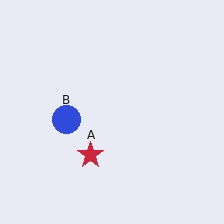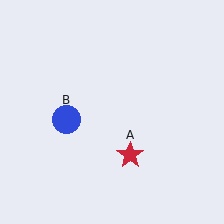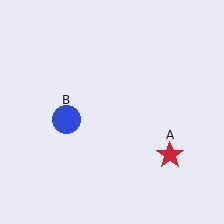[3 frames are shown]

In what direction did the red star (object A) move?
The red star (object A) moved right.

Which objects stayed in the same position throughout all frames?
Blue circle (object B) remained stationary.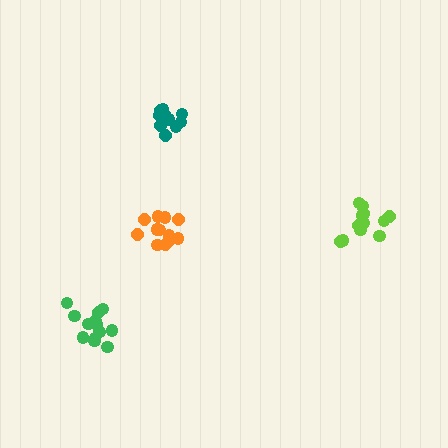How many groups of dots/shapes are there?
There are 4 groups.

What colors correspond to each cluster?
The clusters are colored: orange, lime, green, teal.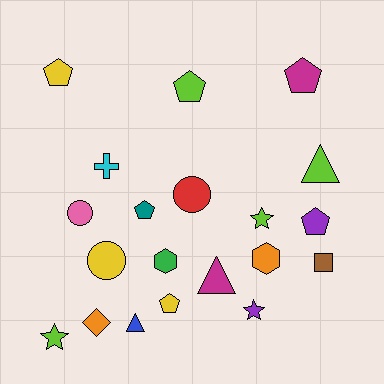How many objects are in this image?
There are 20 objects.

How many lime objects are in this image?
There are 4 lime objects.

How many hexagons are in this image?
There are 2 hexagons.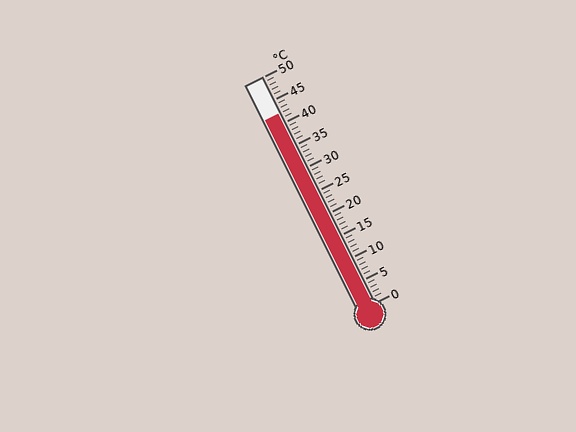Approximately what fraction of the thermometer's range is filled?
The thermometer is filled to approximately 85% of its range.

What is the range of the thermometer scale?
The thermometer scale ranges from 0°C to 50°C.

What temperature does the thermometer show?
The thermometer shows approximately 42°C.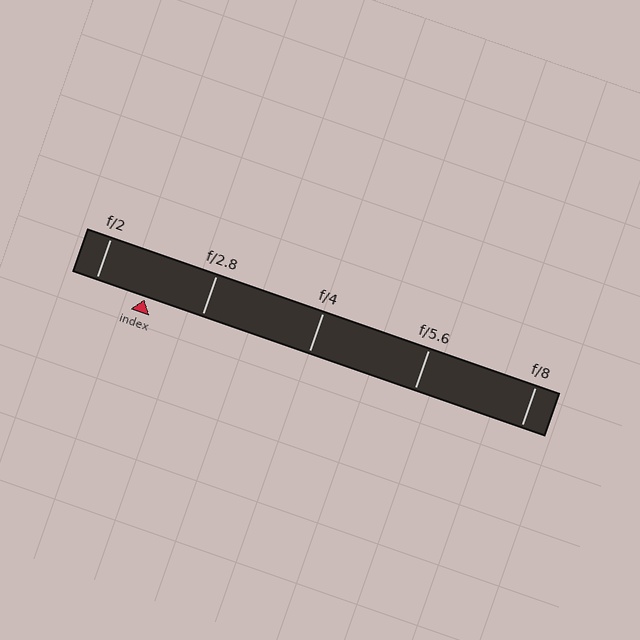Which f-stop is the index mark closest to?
The index mark is closest to f/2.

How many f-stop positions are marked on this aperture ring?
There are 5 f-stop positions marked.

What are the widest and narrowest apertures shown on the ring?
The widest aperture shown is f/2 and the narrowest is f/8.